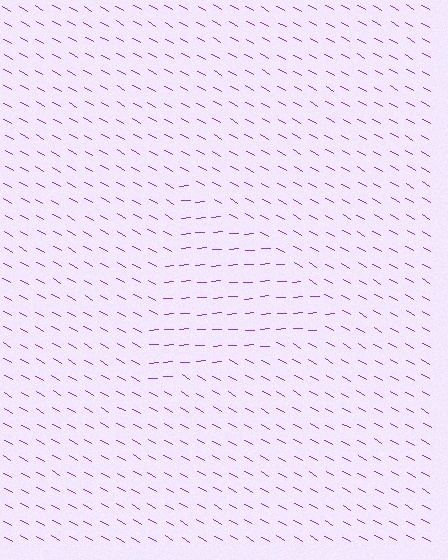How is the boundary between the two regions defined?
The boundary is defined purely by a change in line orientation (approximately 33 degrees difference). All lines are the same color and thickness.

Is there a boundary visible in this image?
Yes, there is a texture boundary formed by a change in line orientation.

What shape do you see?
I see a triangle.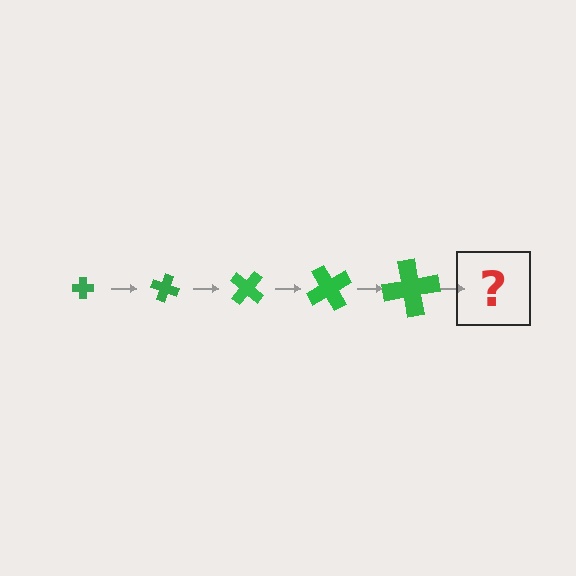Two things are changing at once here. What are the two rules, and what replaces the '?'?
The two rules are that the cross grows larger each step and it rotates 20 degrees each step. The '?' should be a cross, larger than the previous one and rotated 100 degrees from the start.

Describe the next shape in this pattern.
It should be a cross, larger than the previous one and rotated 100 degrees from the start.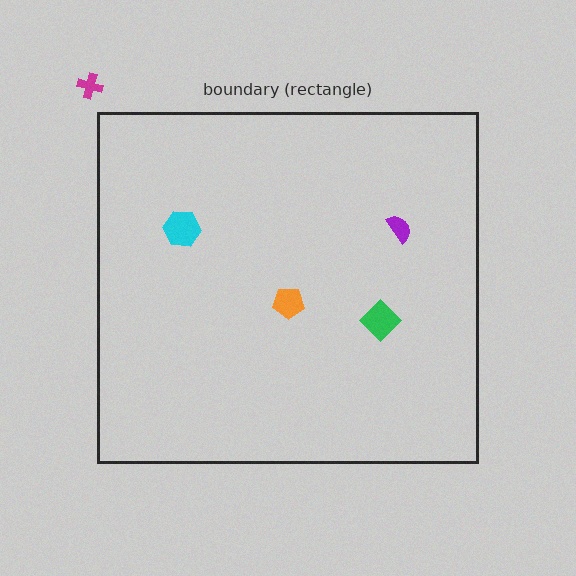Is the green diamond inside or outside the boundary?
Inside.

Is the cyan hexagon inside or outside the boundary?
Inside.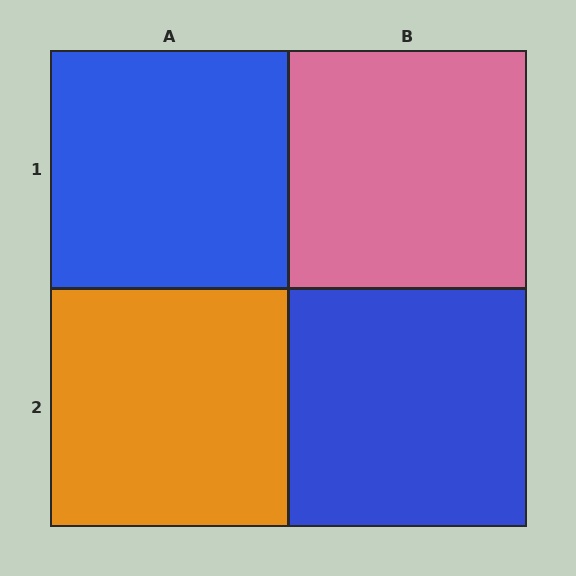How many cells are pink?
1 cell is pink.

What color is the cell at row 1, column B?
Pink.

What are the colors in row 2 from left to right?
Orange, blue.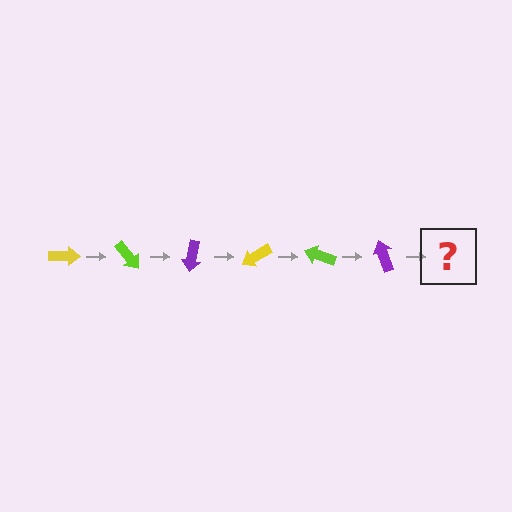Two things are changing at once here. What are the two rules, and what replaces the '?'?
The two rules are that it rotates 50 degrees each step and the color cycles through yellow, lime, and purple. The '?' should be a yellow arrow, rotated 300 degrees from the start.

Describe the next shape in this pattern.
It should be a yellow arrow, rotated 300 degrees from the start.